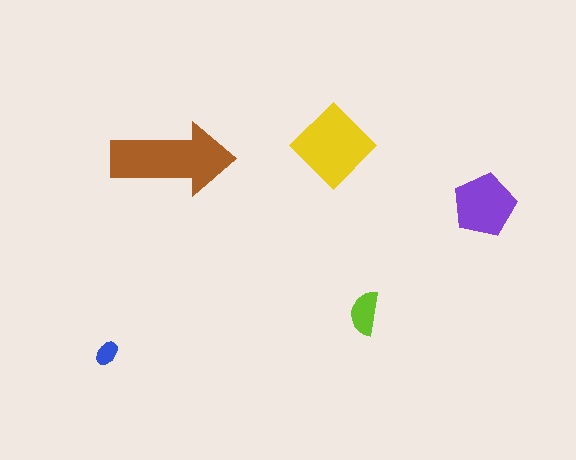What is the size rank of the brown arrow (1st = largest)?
1st.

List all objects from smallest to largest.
The blue ellipse, the lime semicircle, the purple pentagon, the yellow diamond, the brown arrow.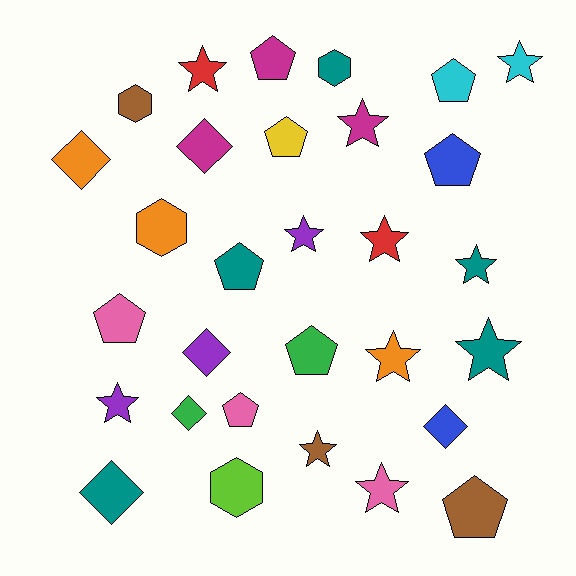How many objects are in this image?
There are 30 objects.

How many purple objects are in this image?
There are 3 purple objects.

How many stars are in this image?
There are 11 stars.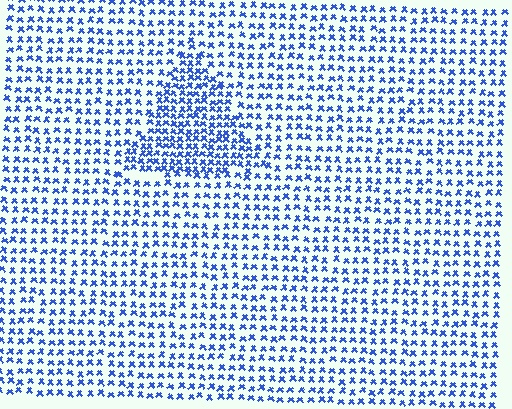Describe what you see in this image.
The image contains small blue elements arranged at two different densities. A triangle-shaped region is visible where the elements are more densely packed than the surrounding area.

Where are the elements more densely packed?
The elements are more densely packed inside the triangle boundary.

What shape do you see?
I see a triangle.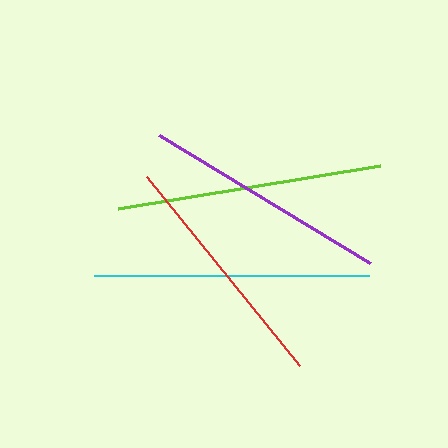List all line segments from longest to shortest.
From longest to shortest: cyan, lime, purple, red.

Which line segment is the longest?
The cyan line is the longest at approximately 274 pixels.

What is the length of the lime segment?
The lime segment is approximately 265 pixels long.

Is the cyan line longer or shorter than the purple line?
The cyan line is longer than the purple line.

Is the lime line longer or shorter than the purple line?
The lime line is longer than the purple line.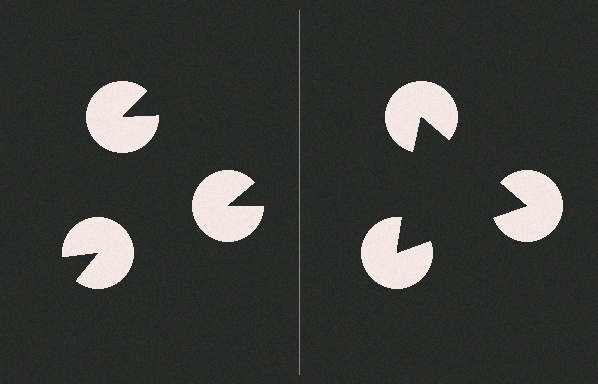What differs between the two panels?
The pac-man discs are positioned identically on both sides; only the wedge orientations differ. On the right they align to a triangle; on the left they are misaligned.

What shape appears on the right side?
An illusory triangle.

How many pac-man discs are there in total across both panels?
6 — 3 on each side.